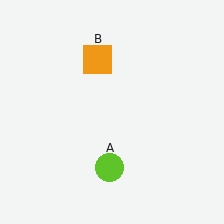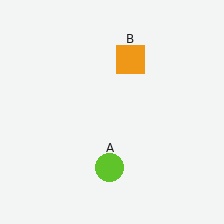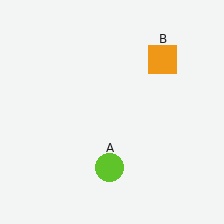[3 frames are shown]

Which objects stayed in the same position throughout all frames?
Lime circle (object A) remained stationary.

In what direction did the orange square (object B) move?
The orange square (object B) moved right.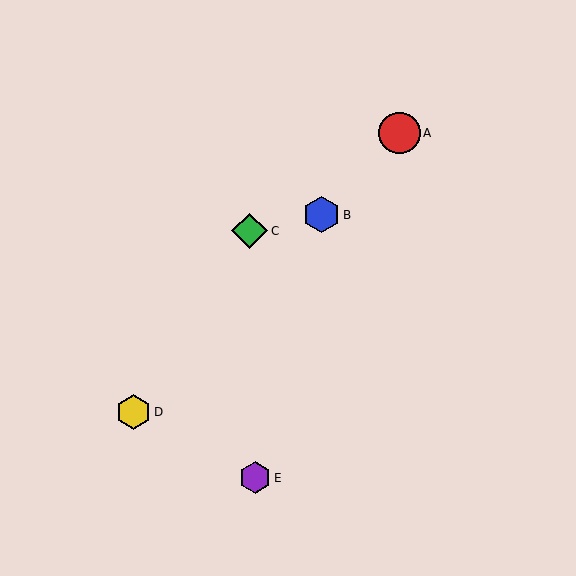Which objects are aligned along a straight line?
Objects A, B, D are aligned along a straight line.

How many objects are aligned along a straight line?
3 objects (A, B, D) are aligned along a straight line.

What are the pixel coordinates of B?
Object B is at (321, 215).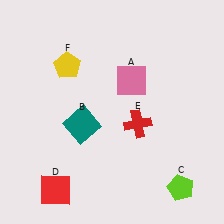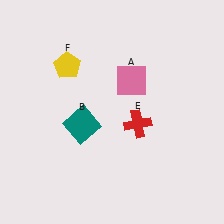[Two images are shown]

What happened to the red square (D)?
The red square (D) was removed in Image 2. It was in the bottom-left area of Image 1.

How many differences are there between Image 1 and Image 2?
There are 2 differences between the two images.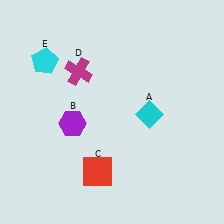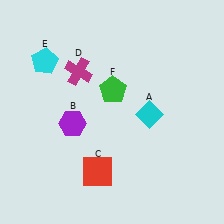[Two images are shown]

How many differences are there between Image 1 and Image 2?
There is 1 difference between the two images.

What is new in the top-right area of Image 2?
A green pentagon (F) was added in the top-right area of Image 2.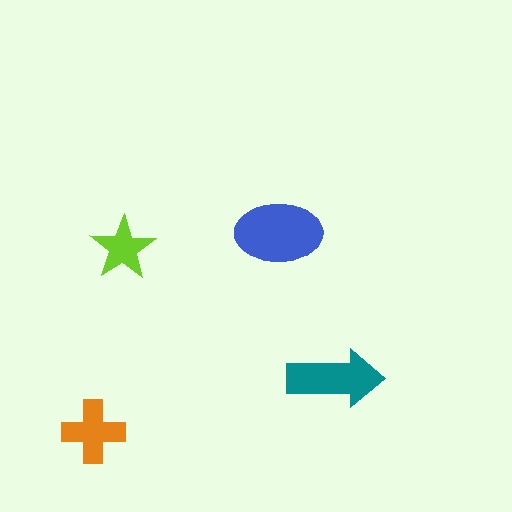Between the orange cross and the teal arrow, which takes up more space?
The teal arrow.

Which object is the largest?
The blue ellipse.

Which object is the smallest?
The lime star.